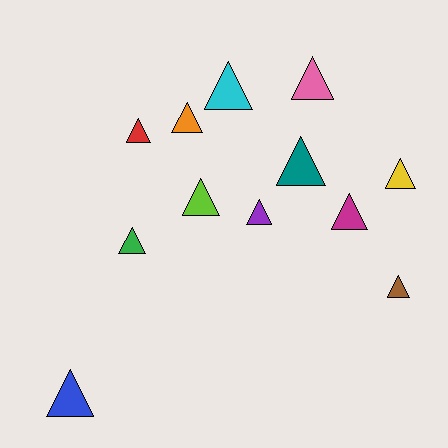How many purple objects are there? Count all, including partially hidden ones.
There is 1 purple object.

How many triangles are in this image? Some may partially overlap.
There are 12 triangles.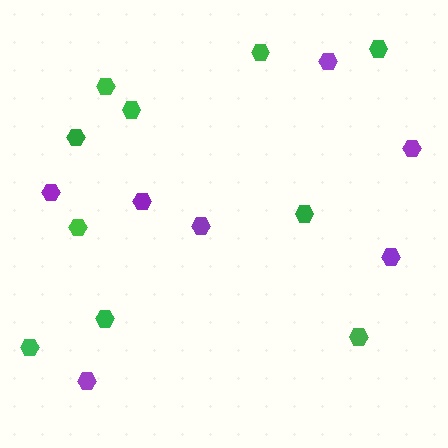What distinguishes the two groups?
There are 2 groups: one group of purple hexagons (7) and one group of green hexagons (10).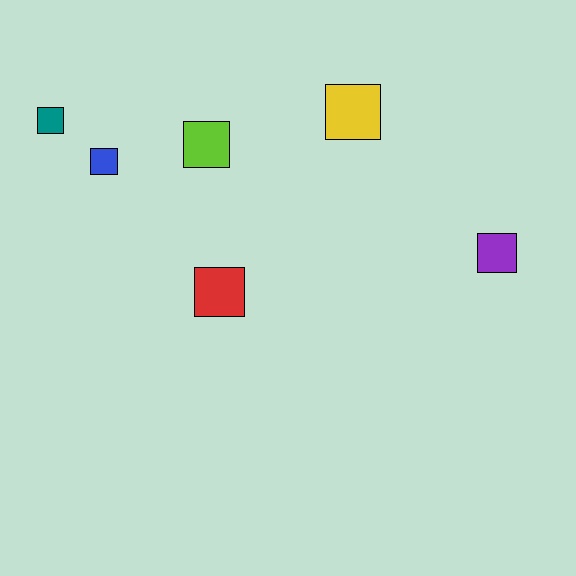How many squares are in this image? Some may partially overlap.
There are 6 squares.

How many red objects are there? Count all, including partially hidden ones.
There is 1 red object.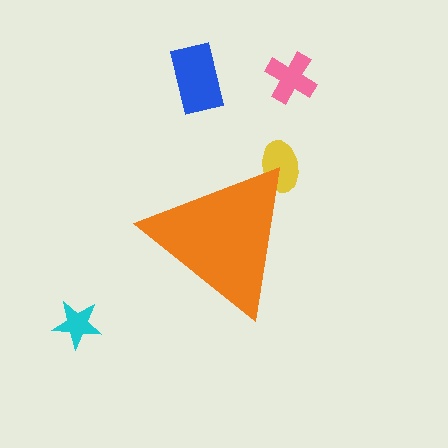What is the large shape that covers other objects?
An orange triangle.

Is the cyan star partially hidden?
No, the cyan star is fully visible.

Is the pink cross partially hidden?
No, the pink cross is fully visible.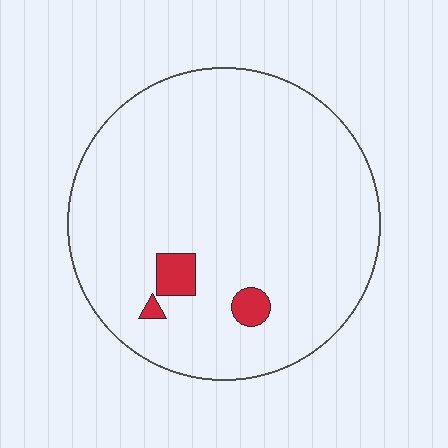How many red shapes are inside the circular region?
3.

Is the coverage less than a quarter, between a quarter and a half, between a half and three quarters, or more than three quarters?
Less than a quarter.